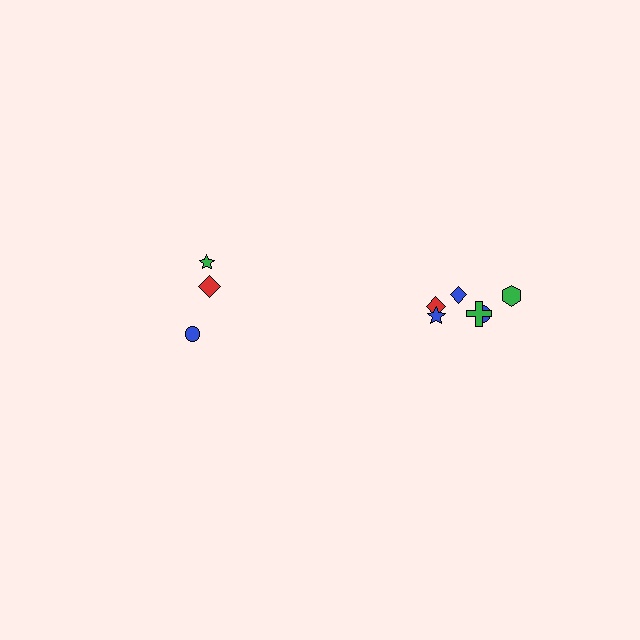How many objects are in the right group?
There are 6 objects.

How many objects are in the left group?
There are 3 objects.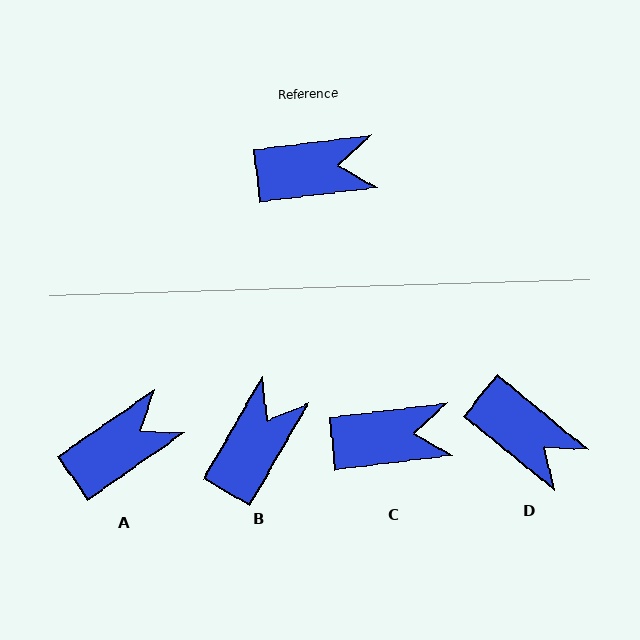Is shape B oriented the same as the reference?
No, it is off by about 53 degrees.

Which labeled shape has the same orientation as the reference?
C.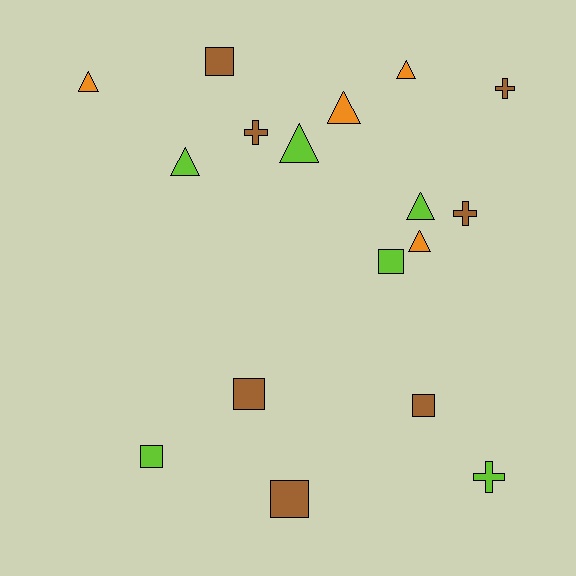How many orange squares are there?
There are no orange squares.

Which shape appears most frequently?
Triangle, with 7 objects.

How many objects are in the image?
There are 17 objects.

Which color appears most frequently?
Brown, with 7 objects.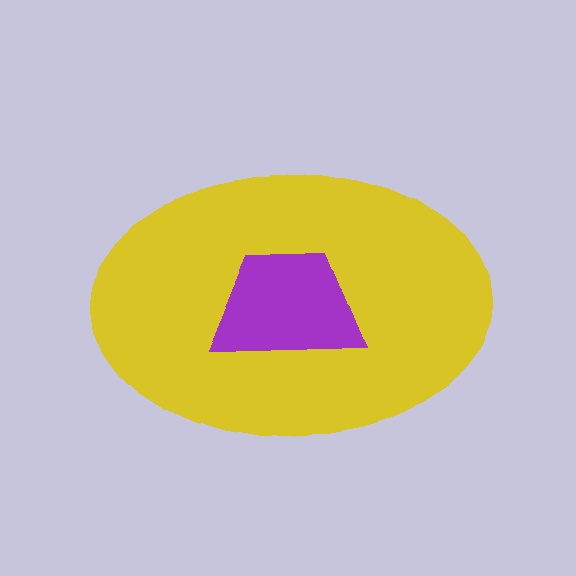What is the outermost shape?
The yellow ellipse.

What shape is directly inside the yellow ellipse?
The purple trapezoid.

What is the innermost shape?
The purple trapezoid.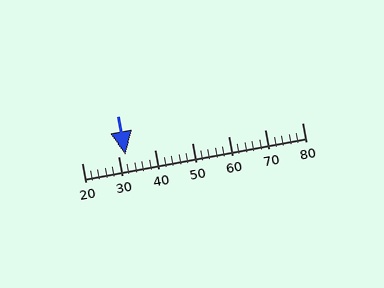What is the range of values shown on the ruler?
The ruler shows values from 20 to 80.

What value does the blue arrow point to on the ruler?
The blue arrow points to approximately 32.